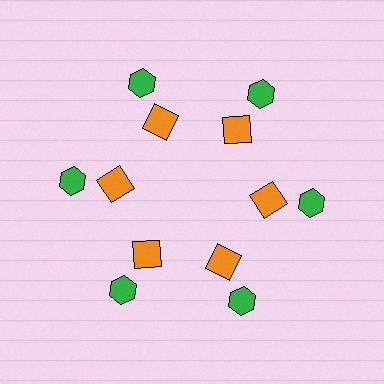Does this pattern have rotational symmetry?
Yes, this pattern has 6-fold rotational symmetry. It looks the same after rotating 60 degrees around the center.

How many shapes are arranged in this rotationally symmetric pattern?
There are 12 shapes, arranged in 6 groups of 2.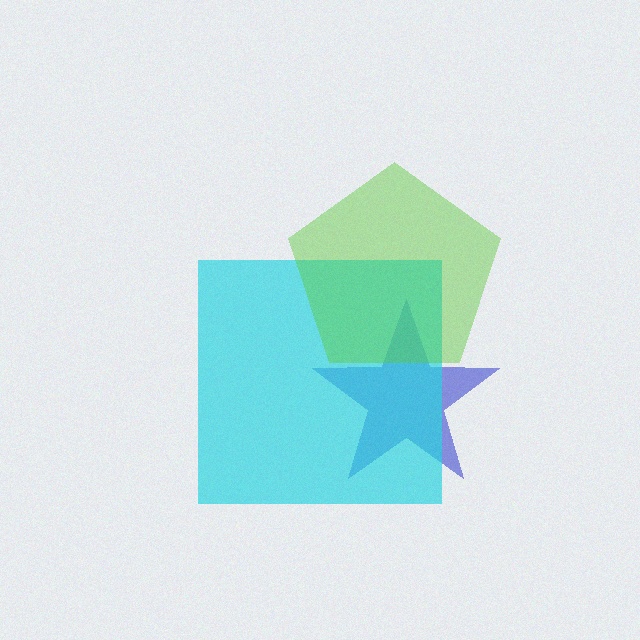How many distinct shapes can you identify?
There are 3 distinct shapes: a blue star, a cyan square, a lime pentagon.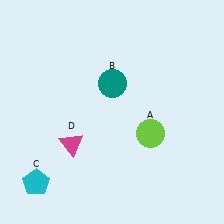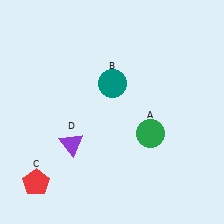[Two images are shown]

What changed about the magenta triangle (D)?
In Image 1, D is magenta. In Image 2, it changed to purple.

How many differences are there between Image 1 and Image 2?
There are 3 differences between the two images.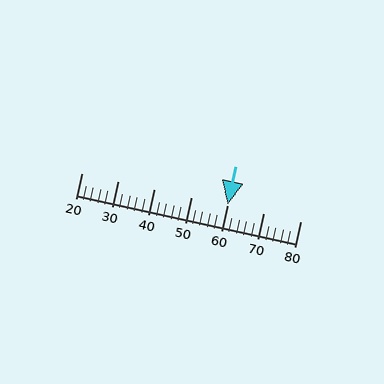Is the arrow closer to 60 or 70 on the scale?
The arrow is closer to 60.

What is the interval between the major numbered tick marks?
The major tick marks are spaced 10 units apart.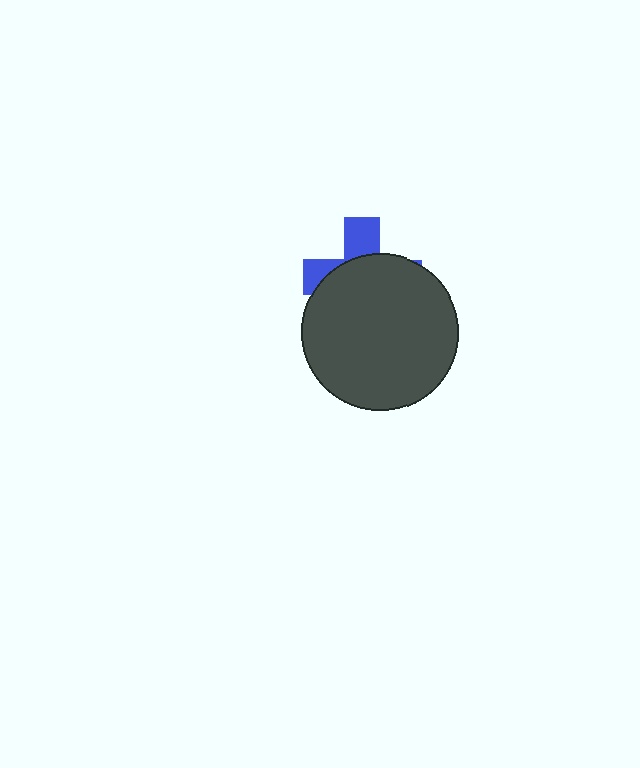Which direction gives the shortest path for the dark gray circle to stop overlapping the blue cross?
Moving down gives the shortest separation.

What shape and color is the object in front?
The object in front is a dark gray circle.